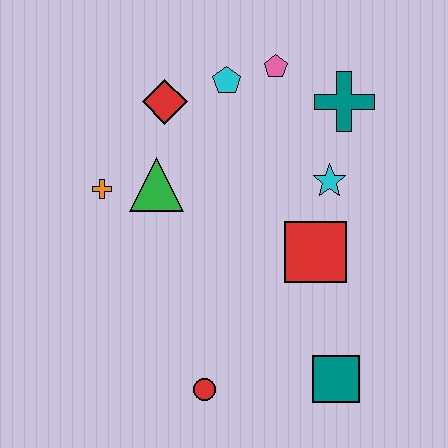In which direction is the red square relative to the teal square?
The red square is above the teal square.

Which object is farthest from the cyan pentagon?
The teal square is farthest from the cyan pentagon.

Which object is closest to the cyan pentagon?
The pink pentagon is closest to the cyan pentagon.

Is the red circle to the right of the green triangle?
Yes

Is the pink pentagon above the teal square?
Yes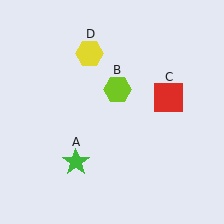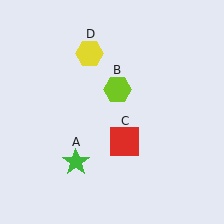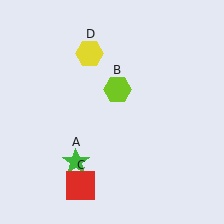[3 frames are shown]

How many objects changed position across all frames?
1 object changed position: red square (object C).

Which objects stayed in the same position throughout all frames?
Green star (object A) and lime hexagon (object B) and yellow hexagon (object D) remained stationary.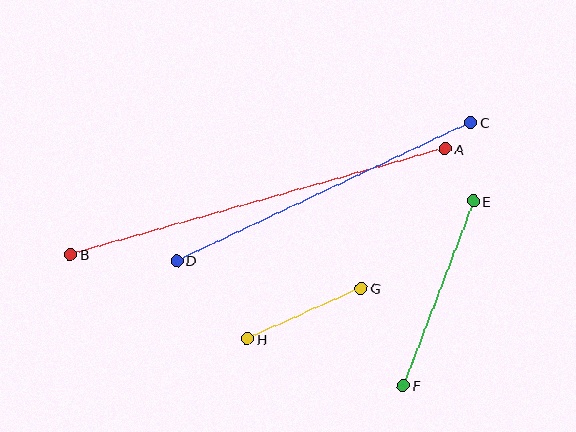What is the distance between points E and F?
The distance is approximately 197 pixels.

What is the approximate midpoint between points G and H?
The midpoint is at approximately (304, 313) pixels.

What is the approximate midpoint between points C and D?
The midpoint is at approximately (324, 192) pixels.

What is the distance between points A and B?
The distance is approximately 389 pixels.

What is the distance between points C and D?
The distance is approximately 325 pixels.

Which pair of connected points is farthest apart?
Points A and B are farthest apart.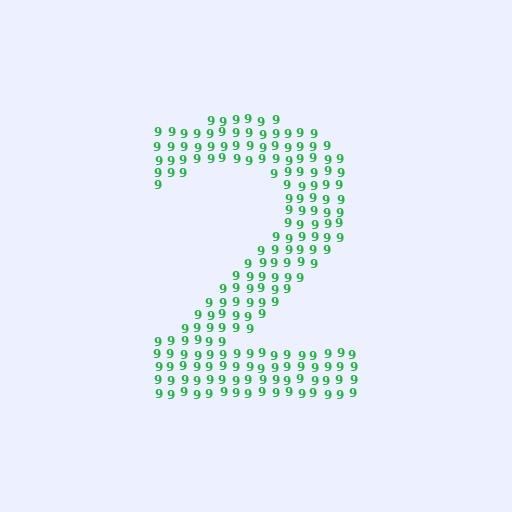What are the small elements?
The small elements are digit 9's.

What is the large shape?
The large shape is the digit 2.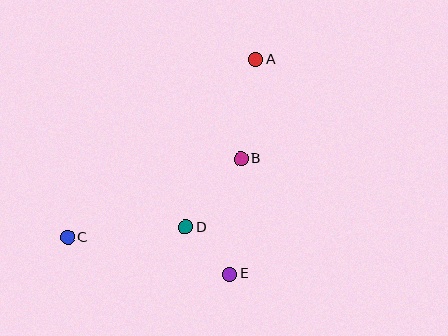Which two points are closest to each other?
Points D and E are closest to each other.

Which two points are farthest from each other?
Points A and C are farthest from each other.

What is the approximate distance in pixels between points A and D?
The distance between A and D is approximately 182 pixels.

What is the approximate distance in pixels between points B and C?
The distance between B and C is approximately 190 pixels.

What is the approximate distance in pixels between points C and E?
The distance between C and E is approximately 166 pixels.